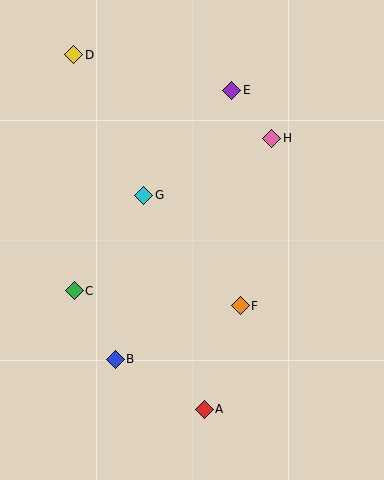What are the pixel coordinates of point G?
Point G is at (144, 195).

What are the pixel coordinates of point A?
Point A is at (204, 409).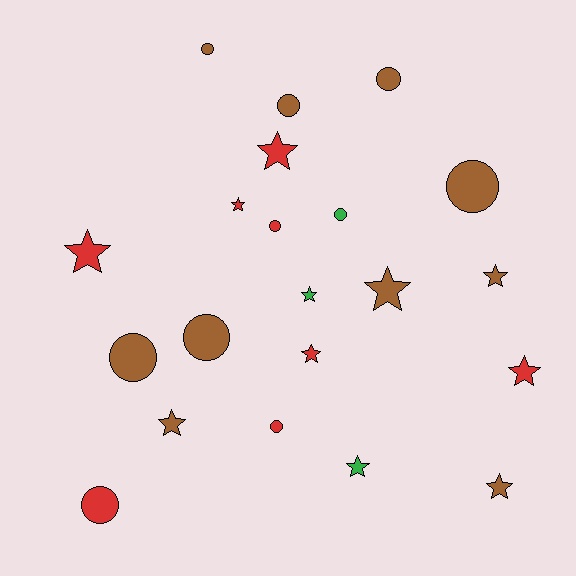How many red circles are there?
There are 3 red circles.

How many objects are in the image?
There are 21 objects.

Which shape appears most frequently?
Star, with 11 objects.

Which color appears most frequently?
Brown, with 10 objects.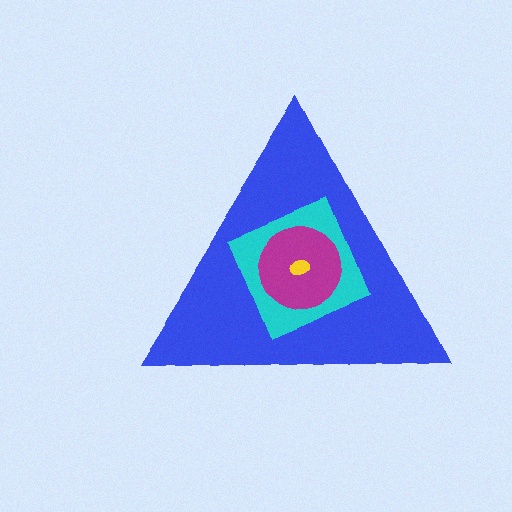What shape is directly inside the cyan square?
The magenta circle.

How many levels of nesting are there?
4.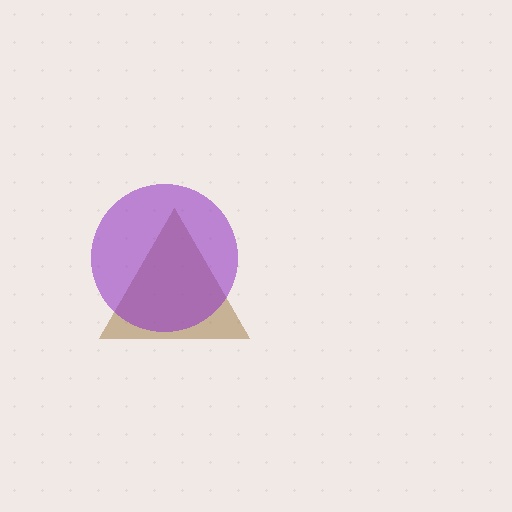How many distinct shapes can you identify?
There are 2 distinct shapes: a brown triangle, a purple circle.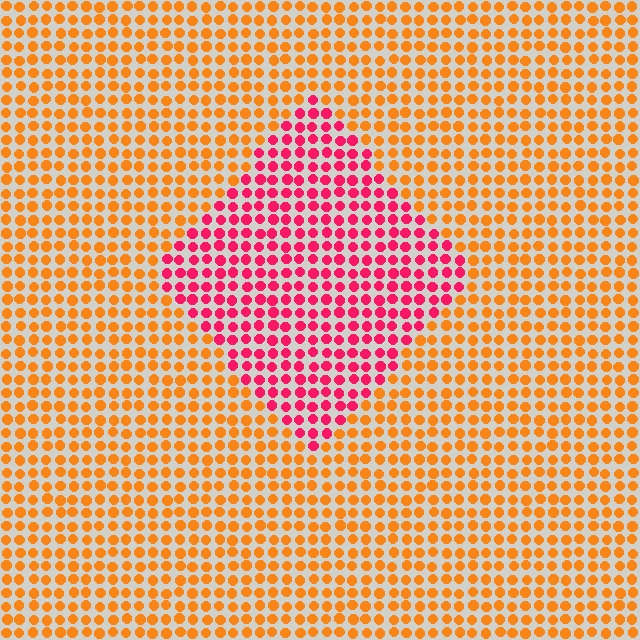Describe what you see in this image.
The image is filled with small orange elements in a uniform arrangement. A diamond-shaped region is visible where the elements are tinted to a slightly different hue, forming a subtle color boundary.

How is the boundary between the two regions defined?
The boundary is defined purely by a slight shift in hue (about 50 degrees). Spacing, size, and orientation are identical on both sides.